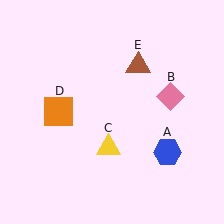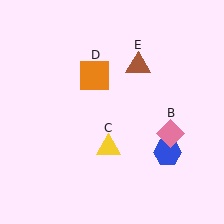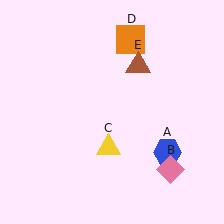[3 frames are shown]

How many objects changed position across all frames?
2 objects changed position: pink diamond (object B), orange square (object D).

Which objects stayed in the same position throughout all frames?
Blue hexagon (object A) and yellow triangle (object C) and brown triangle (object E) remained stationary.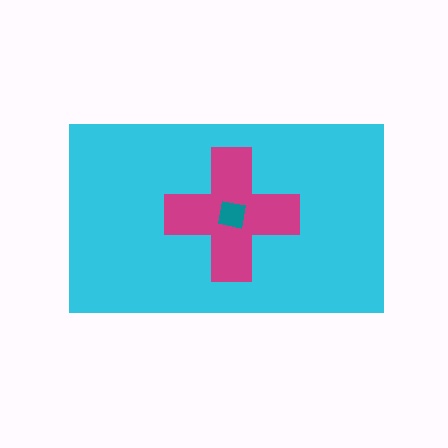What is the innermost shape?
The teal square.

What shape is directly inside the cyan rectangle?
The magenta cross.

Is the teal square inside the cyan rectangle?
Yes.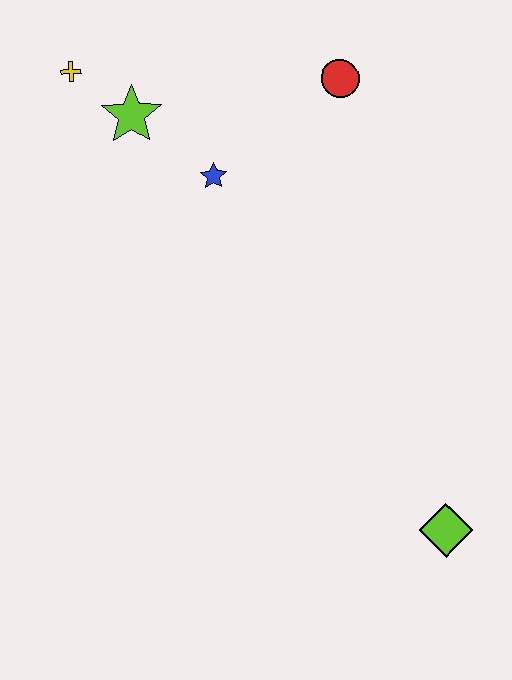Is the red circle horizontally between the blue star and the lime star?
No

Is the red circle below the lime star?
No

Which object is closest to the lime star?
The yellow cross is closest to the lime star.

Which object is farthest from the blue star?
The lime diamond is farthest from the blue star.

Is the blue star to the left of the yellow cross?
No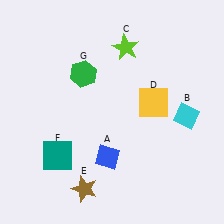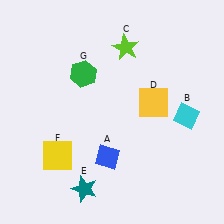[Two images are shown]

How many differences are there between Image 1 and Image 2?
There are 2 differences between the two images.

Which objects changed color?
E changed from brown to teal. F changed from teal to yellow.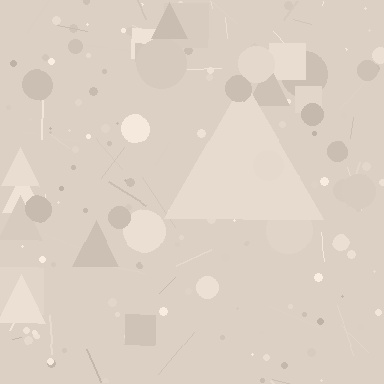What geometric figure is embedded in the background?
A triangle is embedded in the background.